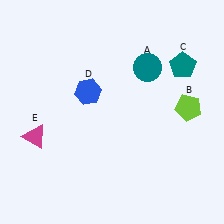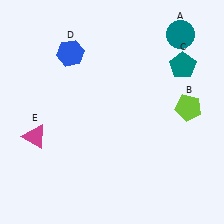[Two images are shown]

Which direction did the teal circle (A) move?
The teal circle (A) moved up.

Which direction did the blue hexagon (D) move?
The blue hexagon (D) moved up.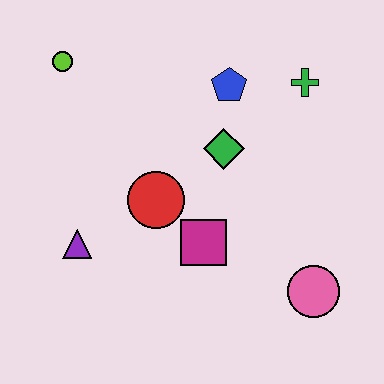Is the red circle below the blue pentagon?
Yes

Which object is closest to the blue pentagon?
The green diamond is closest to the blue pentagon.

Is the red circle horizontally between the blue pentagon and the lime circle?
Yes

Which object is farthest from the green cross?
The purple triangle is farthest from the green cross.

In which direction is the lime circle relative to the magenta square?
The lime circle is above the magenta square.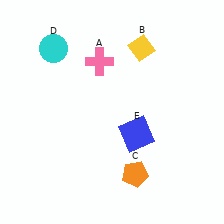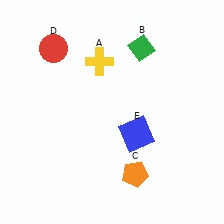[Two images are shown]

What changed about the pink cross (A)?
In Image 1, A is pink. In Image 2, it changed to yellow.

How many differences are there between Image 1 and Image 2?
There are 3 differences between the two images.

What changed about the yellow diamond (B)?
In Image 1, B is yellow. In Image 2, it changed to green.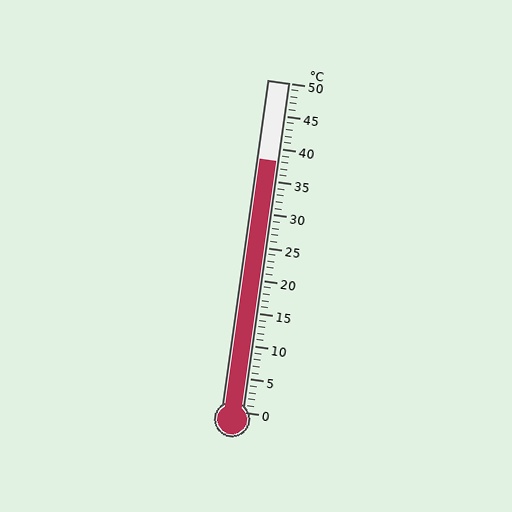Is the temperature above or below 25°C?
The temperature is above 25°C.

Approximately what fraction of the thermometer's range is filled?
The thermometer is filled to approximately 75% of its range.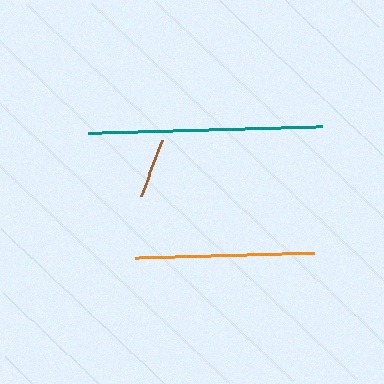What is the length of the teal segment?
The teal segment is approximately 234 pixels long.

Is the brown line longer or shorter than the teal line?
The teal line is longer than the brown line.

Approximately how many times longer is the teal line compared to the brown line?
The teal line is approximately 3.9 times the length of the brown line.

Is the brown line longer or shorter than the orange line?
The orange line is longer than the brown line.